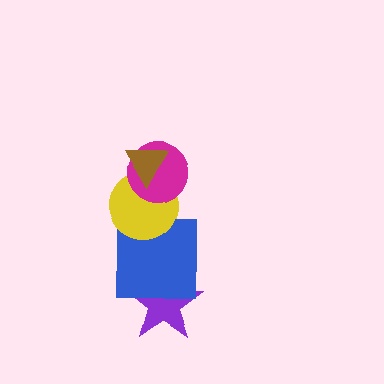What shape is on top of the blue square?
The yellow circle is on top of the blue square.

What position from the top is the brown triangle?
The brown triangle is 1st from the top.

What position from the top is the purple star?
The purple star is 5th from the top.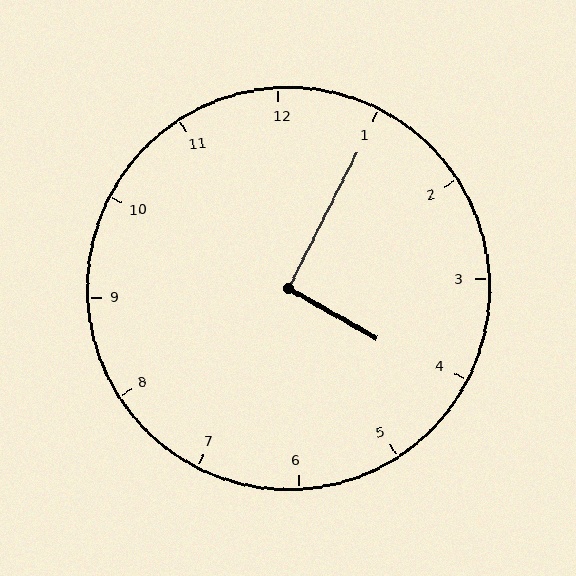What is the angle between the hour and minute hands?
Approximately 92 degrees.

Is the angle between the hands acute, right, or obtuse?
It is right.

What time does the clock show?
4:05.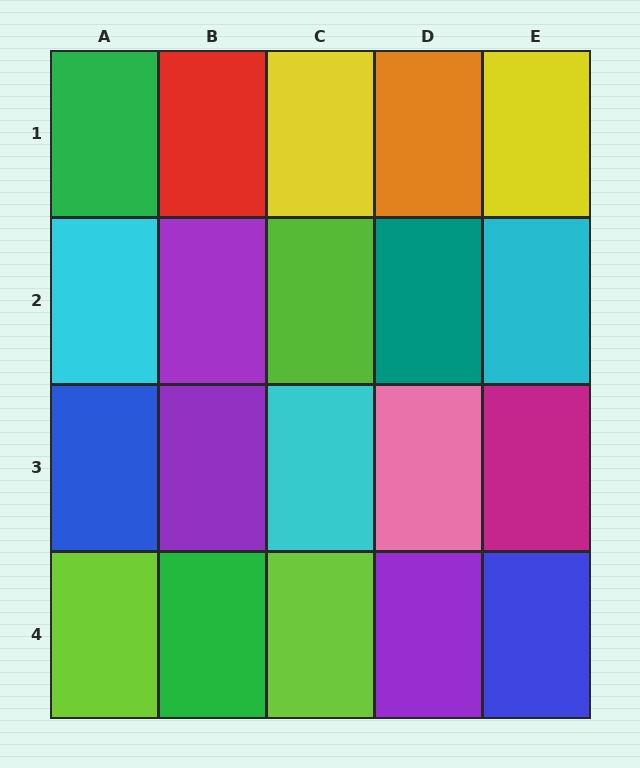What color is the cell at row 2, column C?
Lime.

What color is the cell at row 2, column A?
Cyan.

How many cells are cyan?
3 cells are cyan.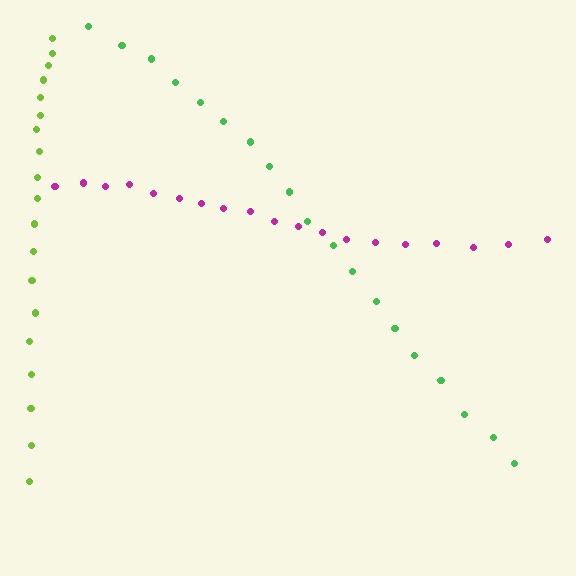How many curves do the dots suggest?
There are 3 distinct paths.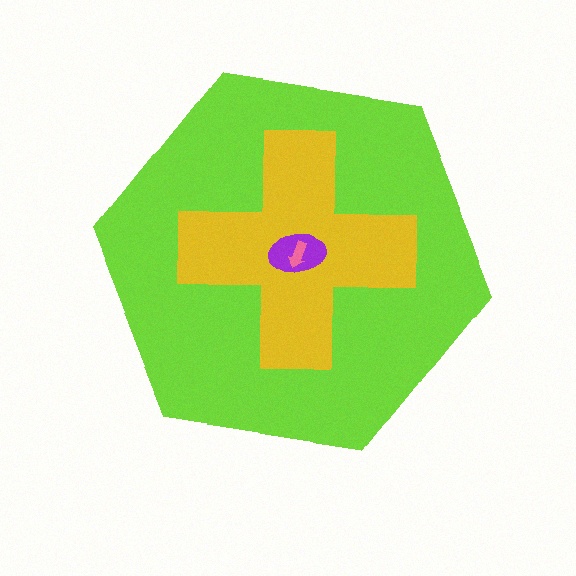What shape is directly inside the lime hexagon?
The yellow cross.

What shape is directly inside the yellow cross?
The purple ellipse.